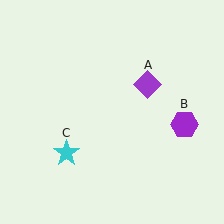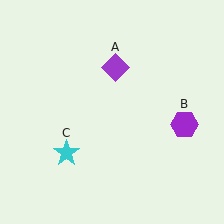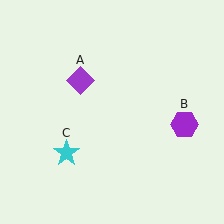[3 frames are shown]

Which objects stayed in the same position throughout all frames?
Purple hexagon (object B) and cyan star (object C) remained stationary.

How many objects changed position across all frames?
1 object changed position: purple diamond (object A).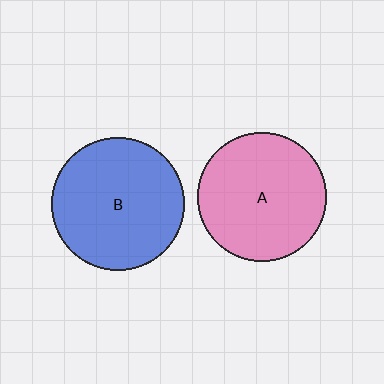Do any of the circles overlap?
No, none of the circles overlap.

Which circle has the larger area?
Circle B (blue).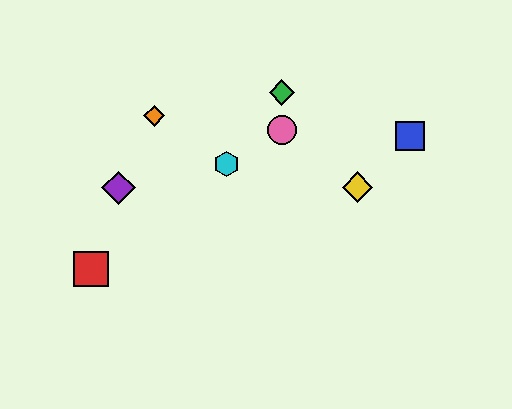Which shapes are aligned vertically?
The green diamond, the pink circle are aligned vertically.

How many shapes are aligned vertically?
2 shapes (the green diamond, the pink circle) are aligned vertically.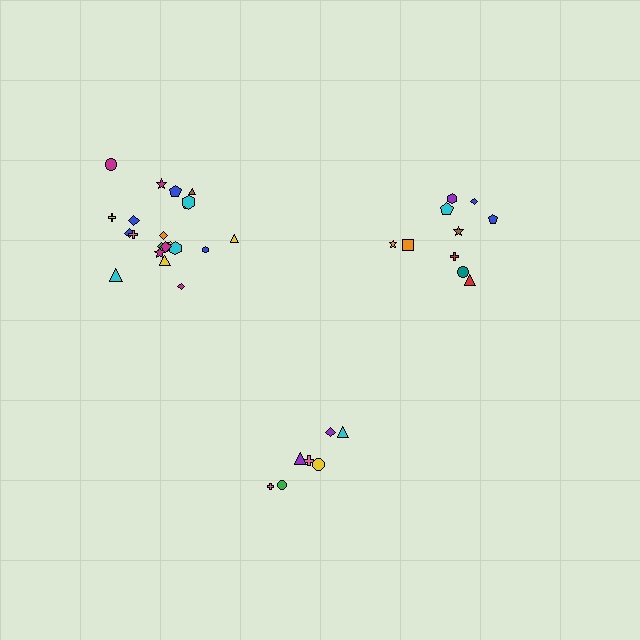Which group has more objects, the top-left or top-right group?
The top-left group.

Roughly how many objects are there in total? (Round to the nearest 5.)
Roughly 40 objects in total.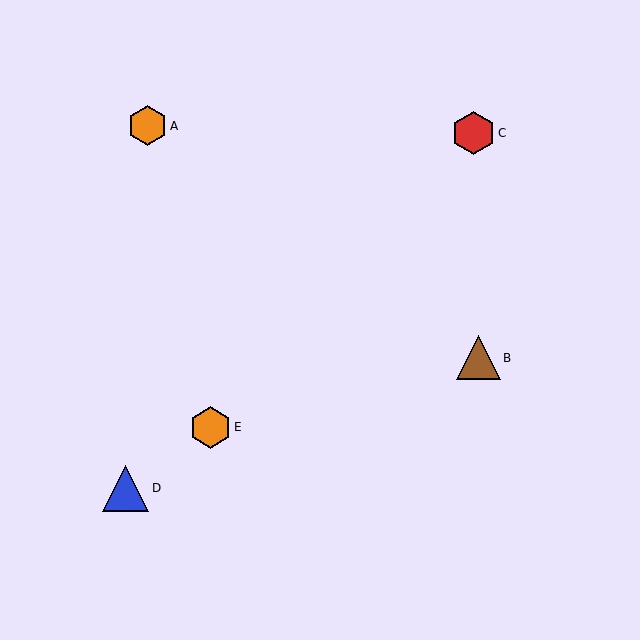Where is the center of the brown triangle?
The center of the brown triangle is at (478, 358).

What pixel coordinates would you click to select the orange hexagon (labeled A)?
Click at (147, 126) to select the orange hexagon A.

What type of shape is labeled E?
Shape E is an orange hexagon.